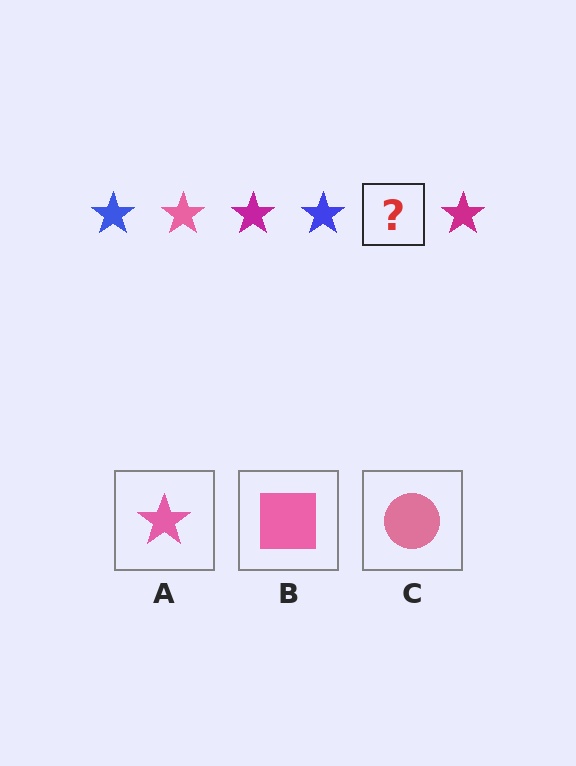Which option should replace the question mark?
Option A.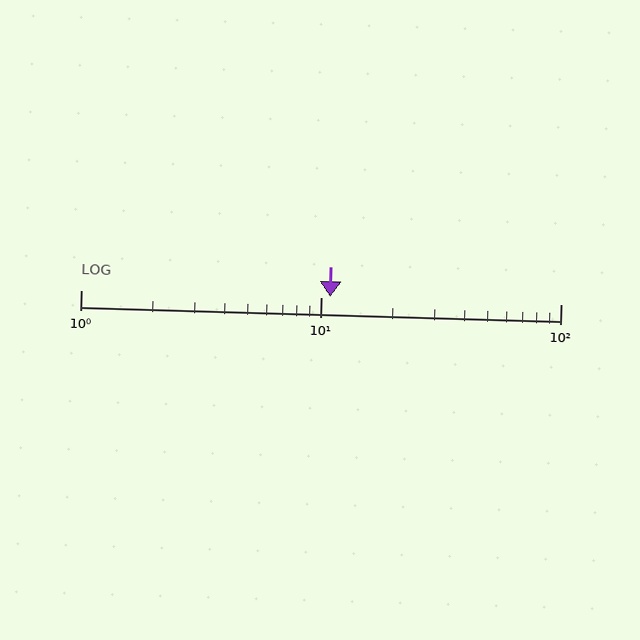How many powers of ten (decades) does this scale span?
The scale spans 2 decades, from 1 to 100.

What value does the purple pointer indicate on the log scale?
The pointer indicates approximately 11.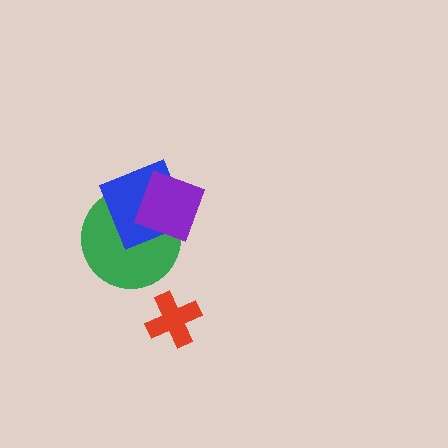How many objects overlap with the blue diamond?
2 objects overlap with the blue diamond.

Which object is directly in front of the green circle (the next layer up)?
The blue diamond is directly in front of the green circle.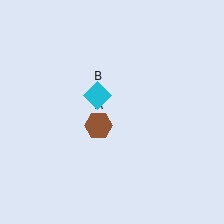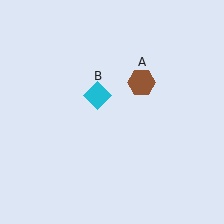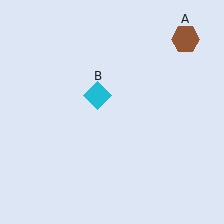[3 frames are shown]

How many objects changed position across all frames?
1 object changed position: brown hexagon (object A).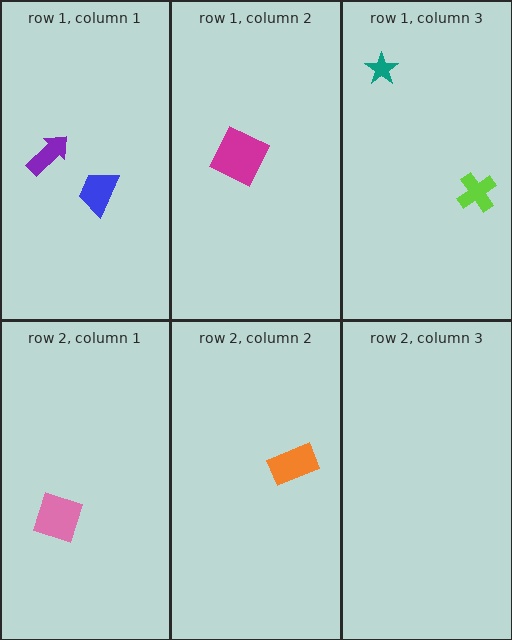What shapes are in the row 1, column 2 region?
The magenta square.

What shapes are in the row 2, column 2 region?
The orange rectangle.